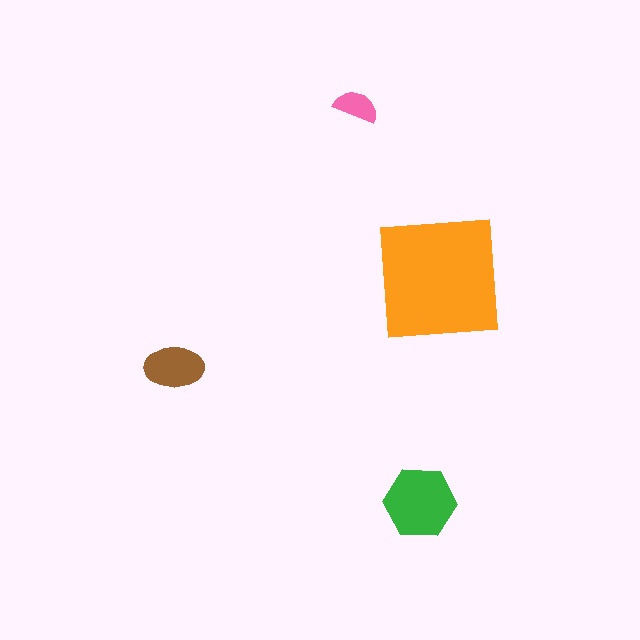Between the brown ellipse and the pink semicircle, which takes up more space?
The brown ellipse.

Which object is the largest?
The orange square.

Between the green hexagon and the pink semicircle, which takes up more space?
The green hexagon.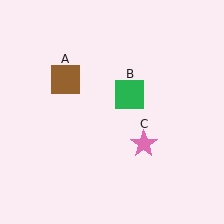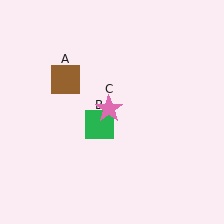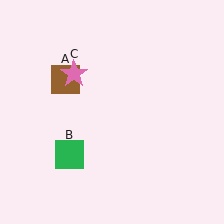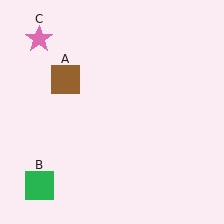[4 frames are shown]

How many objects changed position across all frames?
2 objects changed position: green square (object B), pink star (object C).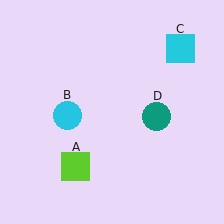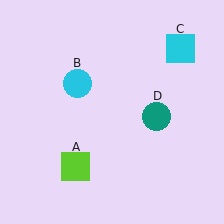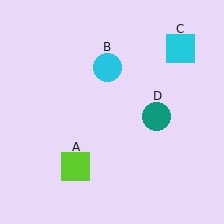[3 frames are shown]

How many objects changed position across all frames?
1 object changed position: cyan circle (object B).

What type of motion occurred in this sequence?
The cyan circle (object B) rotated clockwise around the center of the scene.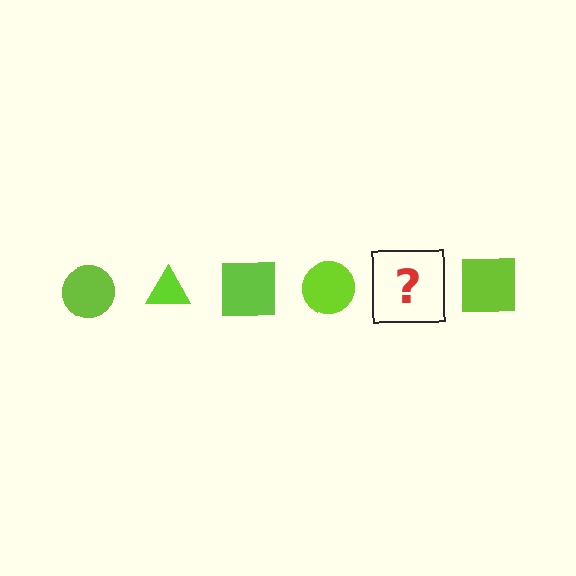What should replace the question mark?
The question mark should be replaced with a lime triangle.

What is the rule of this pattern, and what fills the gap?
The rule is that the pattern cycles through circle, triangle, square shapes in lime. The gap should be filled with a lime triangle.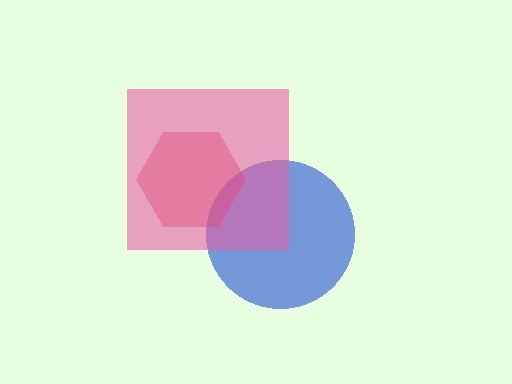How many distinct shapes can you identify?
There are 3 distinct shapes: a blue circle, a red hexagon, a pink square.